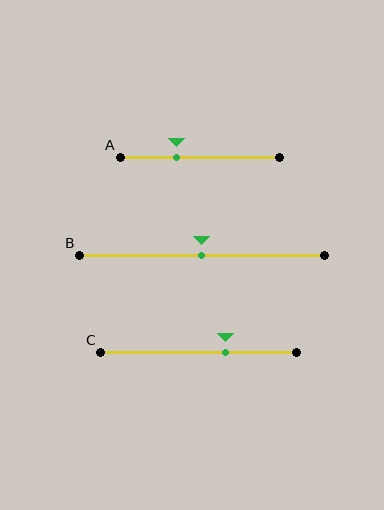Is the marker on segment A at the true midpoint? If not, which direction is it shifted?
No, the marker on segment A is shifted to the left by about 15% of the segment length.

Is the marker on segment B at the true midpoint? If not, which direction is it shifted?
Yes, the marker on segment B is at the true midpoint.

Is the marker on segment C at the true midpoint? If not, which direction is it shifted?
No, the marker on segment C is shifted to the right by about 14% of the segment length.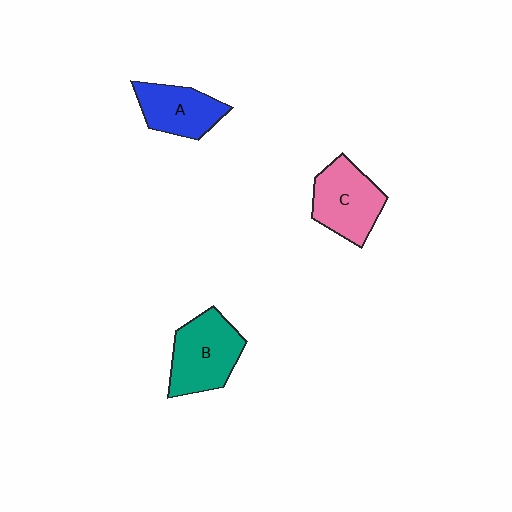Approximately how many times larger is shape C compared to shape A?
Approximately 1.2 times.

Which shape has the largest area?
Shape B (teal).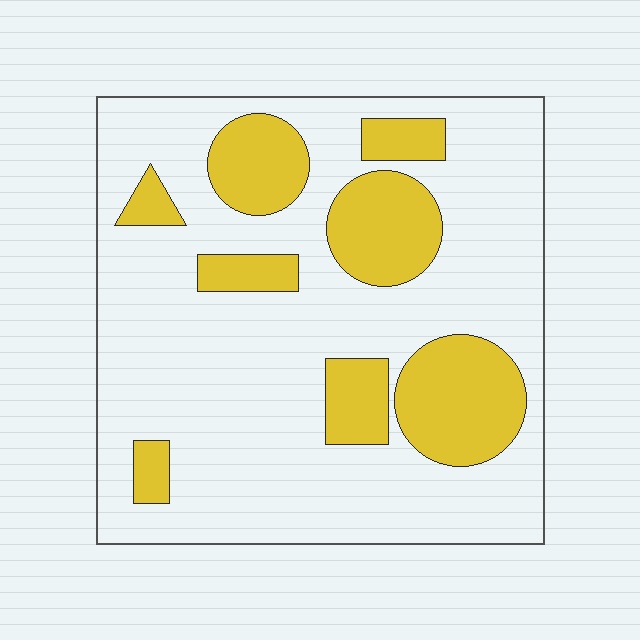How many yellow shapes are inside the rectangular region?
8.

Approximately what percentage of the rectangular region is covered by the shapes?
Approximately 25%.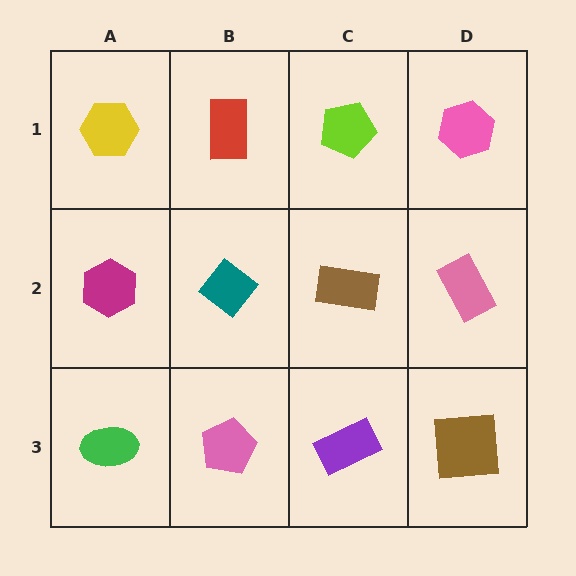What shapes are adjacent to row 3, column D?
A pink rectangle (row 2, column D), a purple rectangle (row 3, column C).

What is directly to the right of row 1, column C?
A pink hexagon.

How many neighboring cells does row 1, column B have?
3.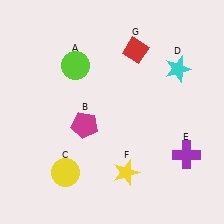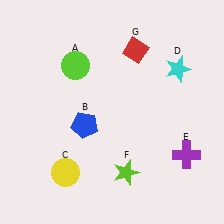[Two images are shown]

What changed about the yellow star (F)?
In Image 1, F is yellow. In Image 2, it changed to lime.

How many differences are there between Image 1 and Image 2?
There are 2 differences between the two images.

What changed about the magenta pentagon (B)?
In Image 1, B is magenta. In Image 2, it changed to blue.